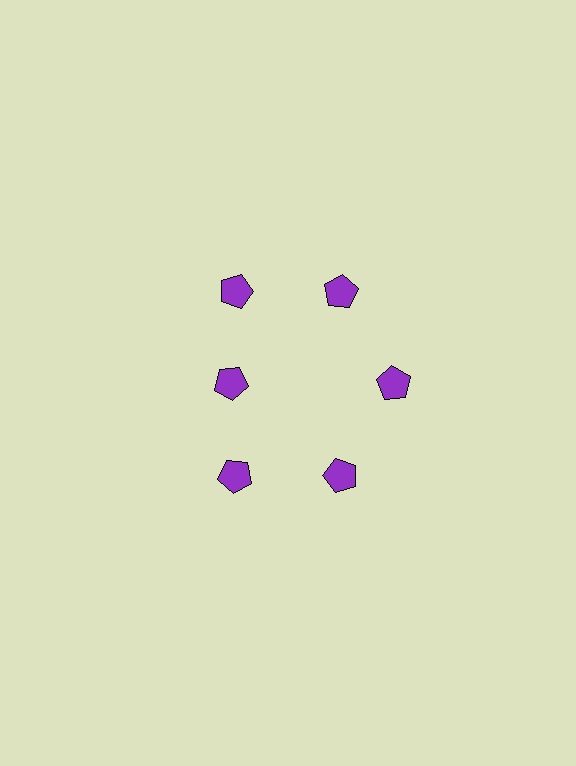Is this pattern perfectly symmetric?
No. The 6 purple pentagons are arranged in a ring, but one element near the 9 o'clock position is pulled inward toward the center, breaking the 6-fold rotational symmetry.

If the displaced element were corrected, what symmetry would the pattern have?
It would have 6-fold rotational symmetry — the pattern would map onto itself every 60 degrees.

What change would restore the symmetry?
The symmetry would be restored by moving it outward, back onto the ring so that all 6 pentagons sit at equal angles and equal distance from the center.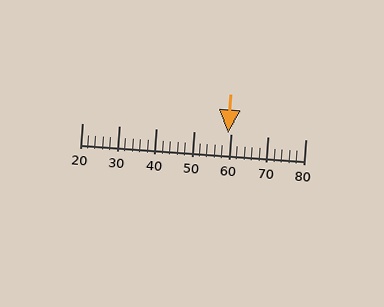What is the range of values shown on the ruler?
The ruler shows values from 20 to 80.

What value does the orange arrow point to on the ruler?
The orange arrow points to approximately 59.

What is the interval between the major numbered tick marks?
The major tick marks are spaced 10 units apart.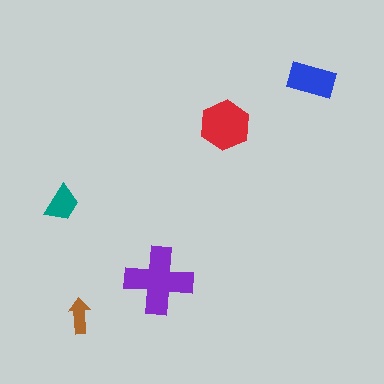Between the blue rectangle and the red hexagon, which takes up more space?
The red hexagon.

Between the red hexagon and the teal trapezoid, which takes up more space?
The red hexagon.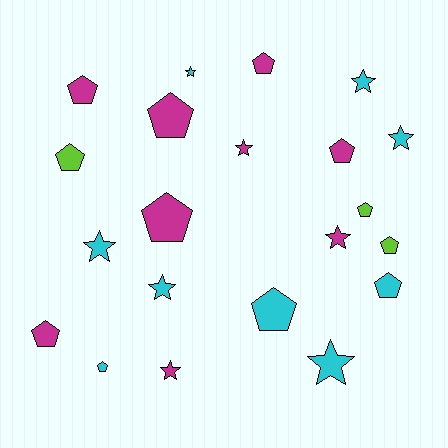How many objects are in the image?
There are 21 objects.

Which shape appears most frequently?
Pentagon, with 12 objects.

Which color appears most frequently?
Cyan, with 9 objects.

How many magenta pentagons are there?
There are 6 magenta pentagons.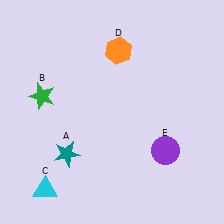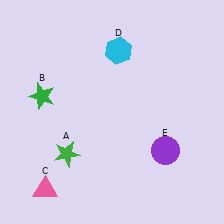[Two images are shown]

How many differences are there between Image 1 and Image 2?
There are 3 differences between the two images.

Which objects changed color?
A changed from teal to green. C changed from cyan to pink. D changed from orange to cyan.